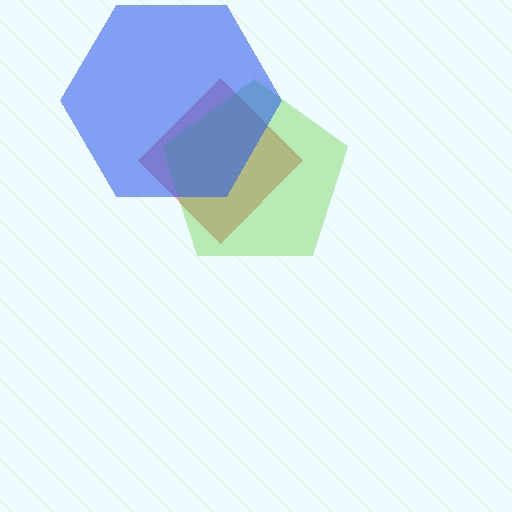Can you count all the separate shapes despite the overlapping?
Yes, there are 3 separate shapes.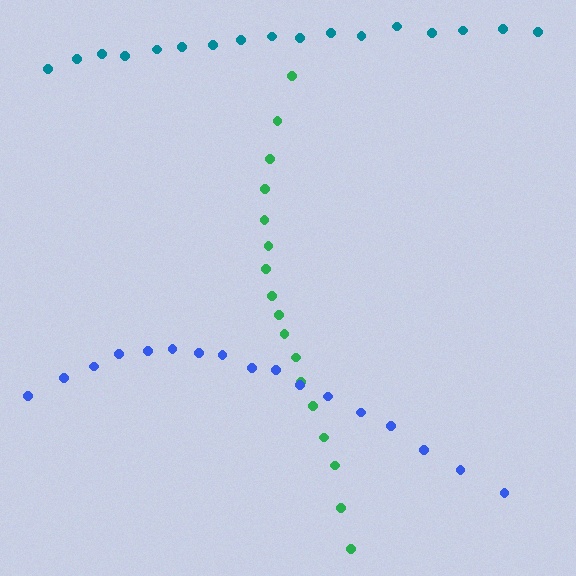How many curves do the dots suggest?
There are 3 distinct paths.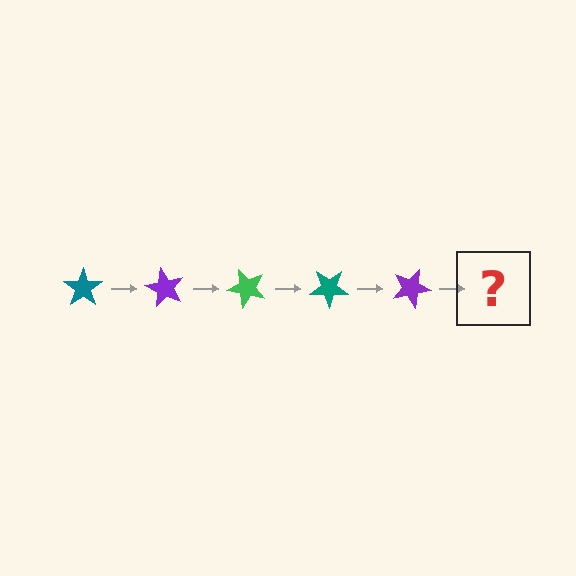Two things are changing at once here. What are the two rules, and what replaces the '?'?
The two rules are that it rotates 60 degrees each step and the color cycles through teal, purple, and green. The '?' should be a green star, rotated 300 degrees from the start.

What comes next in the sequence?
The next element should be a green star, rotated 300 degrees from the start.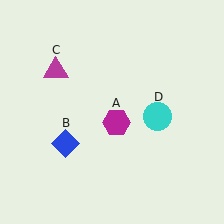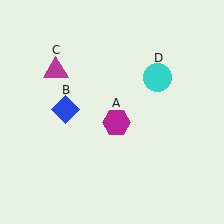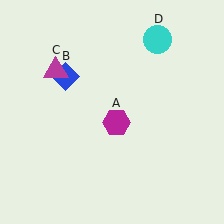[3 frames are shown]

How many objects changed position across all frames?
2 objects changed position: blue diamond (object B), cyan circle (object D).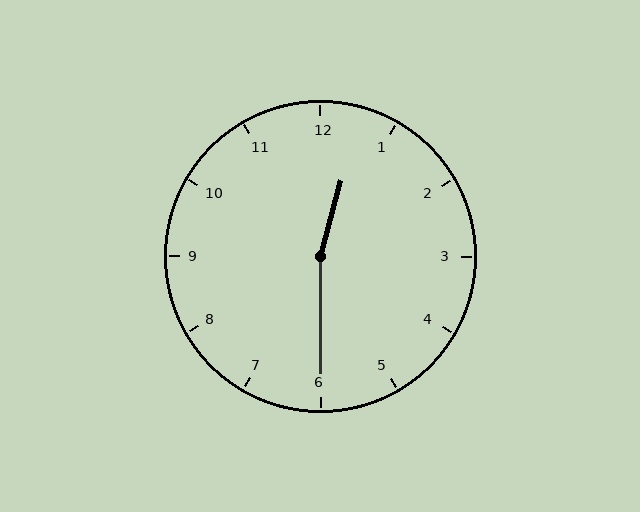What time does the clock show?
12:30.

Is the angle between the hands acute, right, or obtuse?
It is obtuse.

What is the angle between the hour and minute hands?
Approximately 165 degrees.